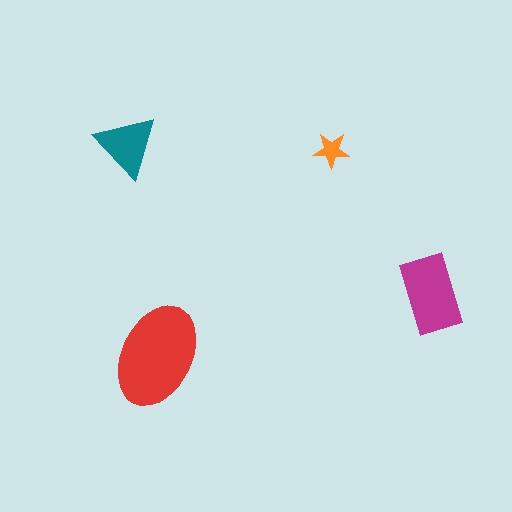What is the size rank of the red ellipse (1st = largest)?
1st.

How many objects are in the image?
There are 4 objects in the image.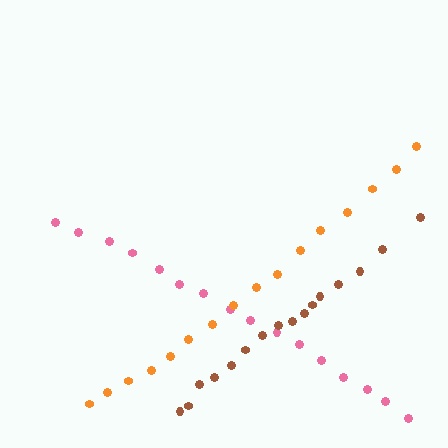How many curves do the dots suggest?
There are 3 distinct paths.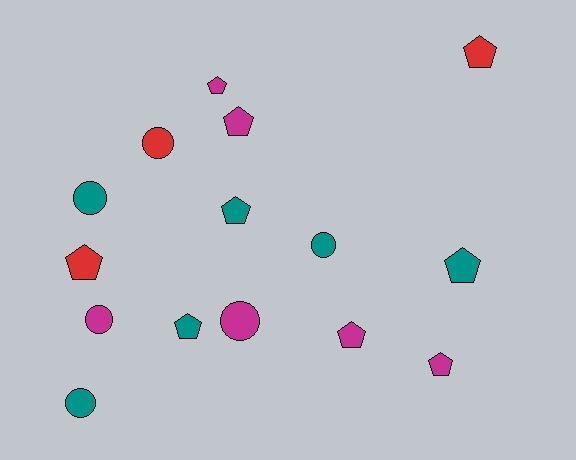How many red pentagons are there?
There are 2 red pentagons.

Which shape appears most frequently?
Pentagon, with 9 objects.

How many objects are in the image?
There are 15 objects.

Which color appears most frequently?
Teal, with 6 objects.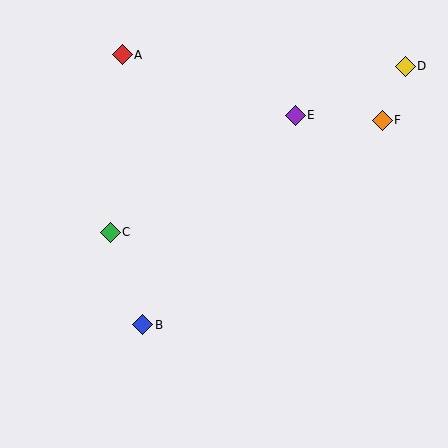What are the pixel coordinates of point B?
Point B is at (143, 325).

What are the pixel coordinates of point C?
Point C is at (110, 232).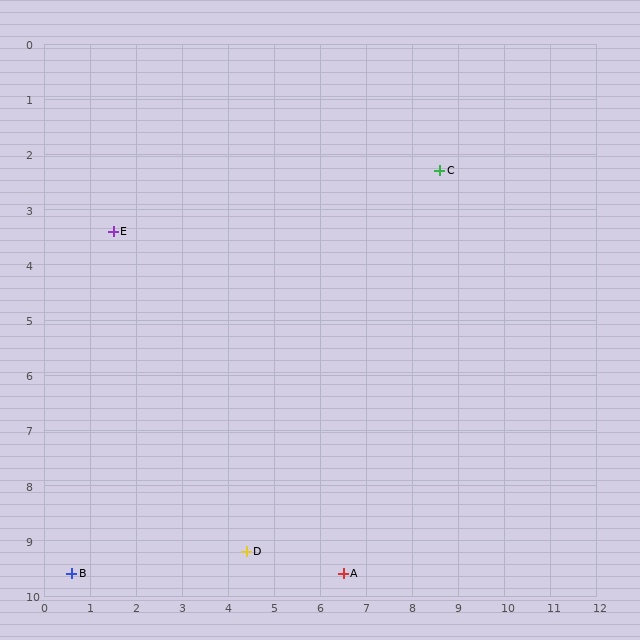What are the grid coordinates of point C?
Point C is at approximately (8.6, 2.3).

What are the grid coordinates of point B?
Point B is at approximately (0.6, 9.6).